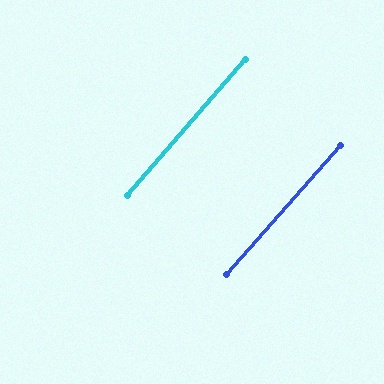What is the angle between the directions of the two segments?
Approximately 0 degrees.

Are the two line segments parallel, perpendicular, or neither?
Parallel — their directions differ by only 0.3°.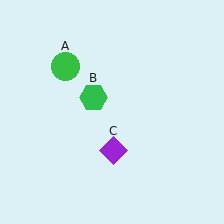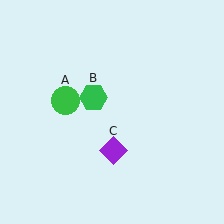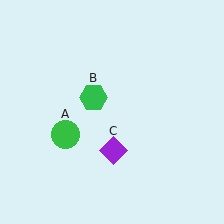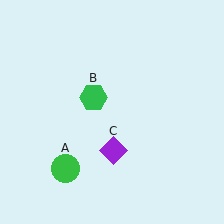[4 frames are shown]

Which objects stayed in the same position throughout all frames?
Green hexagon (object B) and purple diamond (object C) remained stationary.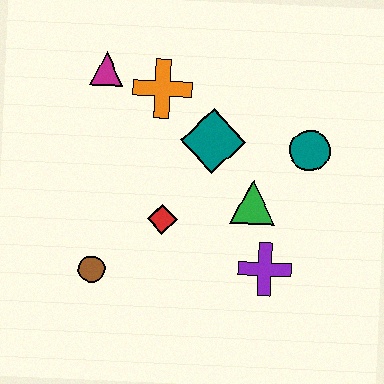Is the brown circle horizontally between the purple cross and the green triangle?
No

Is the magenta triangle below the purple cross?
No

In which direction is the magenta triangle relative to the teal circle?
The magenta triangle is to the left of the teal circle.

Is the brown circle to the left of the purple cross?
Yes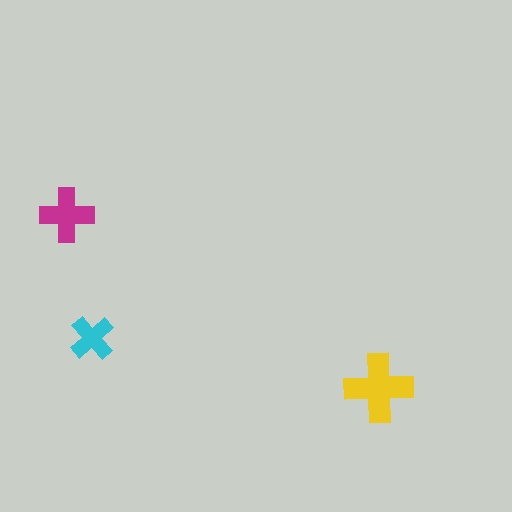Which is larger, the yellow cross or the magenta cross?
The yellow one.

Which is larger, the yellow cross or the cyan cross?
The yellow one.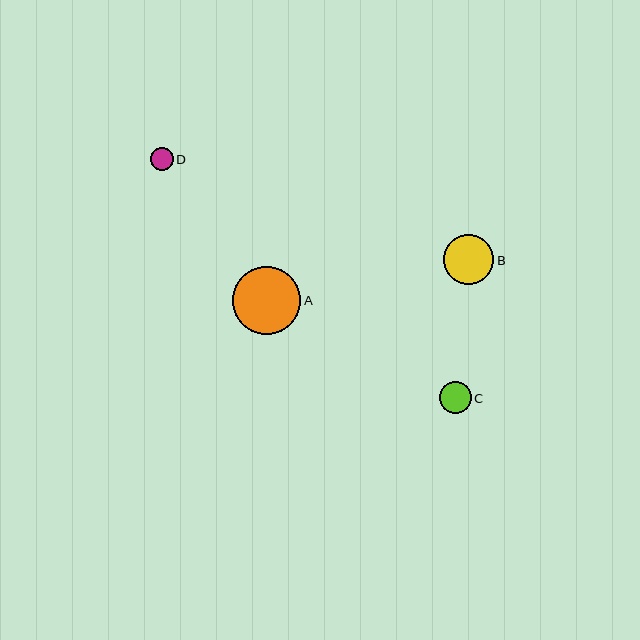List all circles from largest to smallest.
From largest to smallest: A, B, C, D.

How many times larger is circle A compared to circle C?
Circle A is approximately 2.1 times the size of circle C.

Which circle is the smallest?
Circle D is the smallest with a size of approximately 23 pixels.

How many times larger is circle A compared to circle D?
Circle A is approximately 3.0 times the size of circle D.